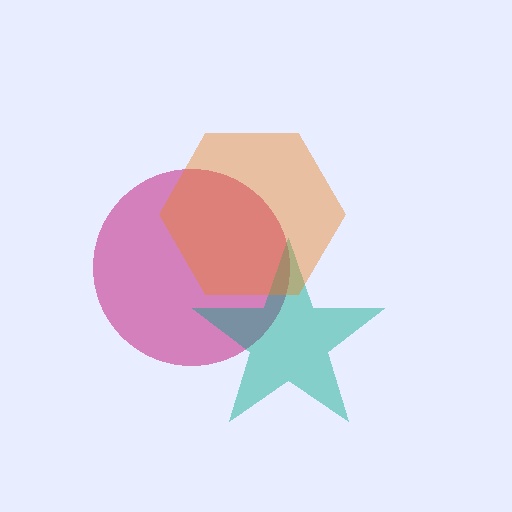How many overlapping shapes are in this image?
There are 3 overlapping shapes in the image.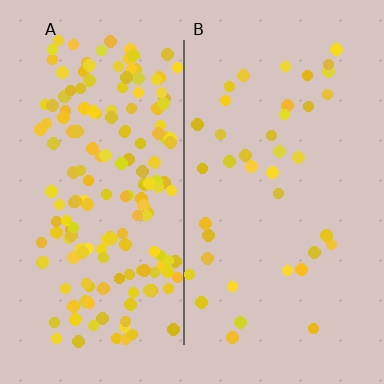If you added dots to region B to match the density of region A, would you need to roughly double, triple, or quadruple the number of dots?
Approximately quadruple.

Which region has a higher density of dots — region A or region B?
A (the left).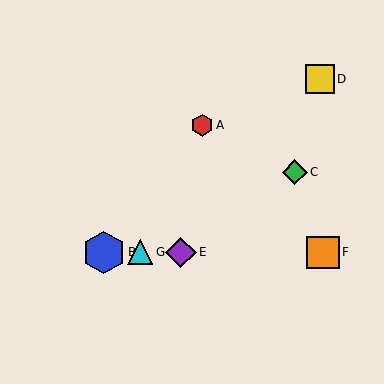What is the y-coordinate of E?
Object E is at y≈252.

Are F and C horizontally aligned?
No, F is at y≈252 and C is at y≈172.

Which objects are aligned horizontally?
Objects B, E, F, G are aligned horizontally.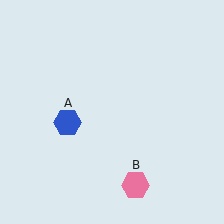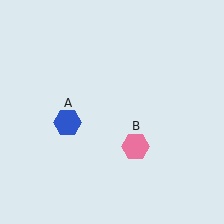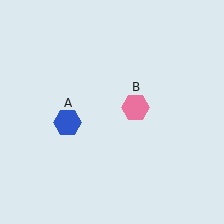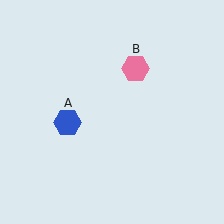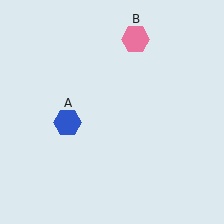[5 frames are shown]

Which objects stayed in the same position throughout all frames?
Blue hexagon (object A) remained stationary.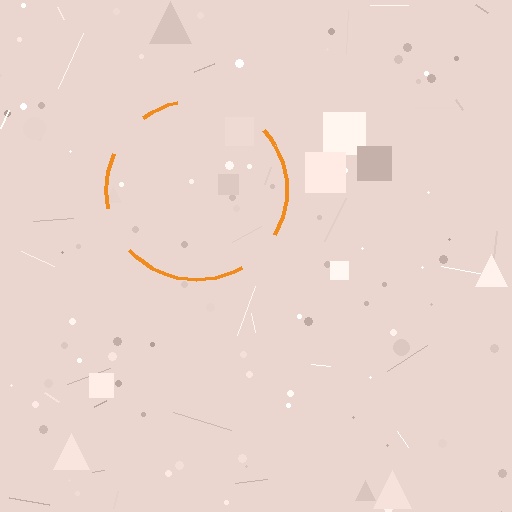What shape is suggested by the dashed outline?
The dashed outline suggests a circle.